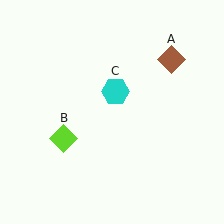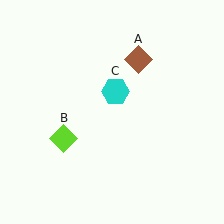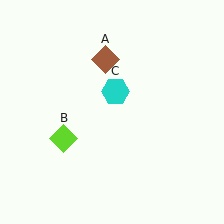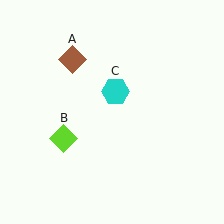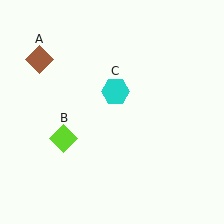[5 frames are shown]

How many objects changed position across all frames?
1 object changed position: brown diamond (object A).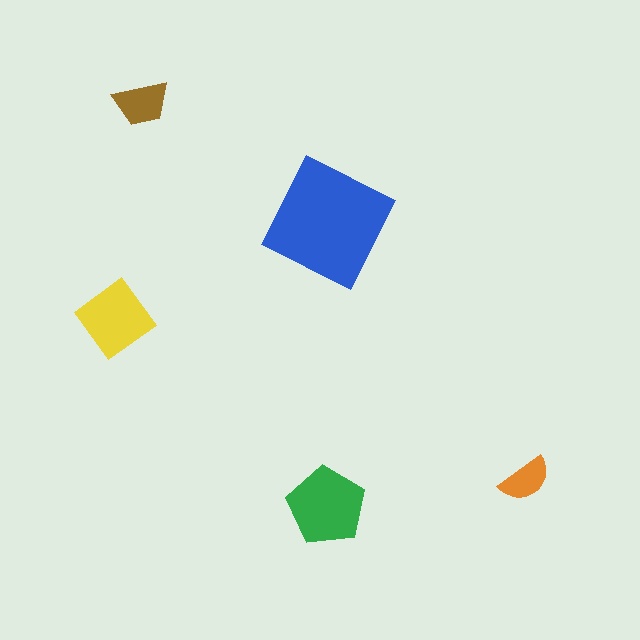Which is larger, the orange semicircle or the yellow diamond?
The yellow diamond.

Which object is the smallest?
The orange semicircle.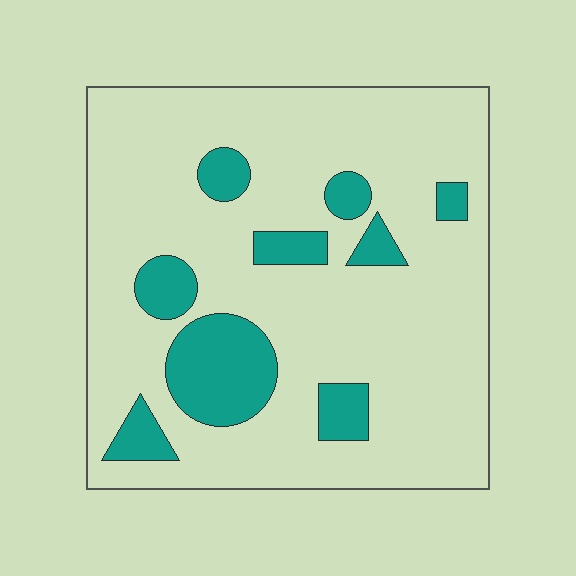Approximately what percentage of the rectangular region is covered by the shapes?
Approximately 20%.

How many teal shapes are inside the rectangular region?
9.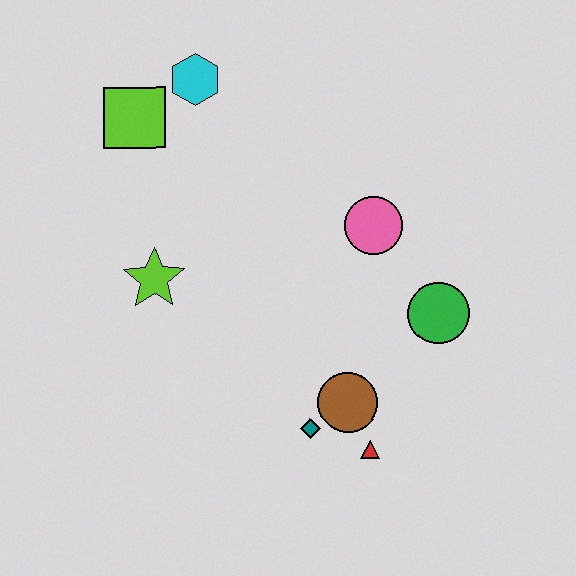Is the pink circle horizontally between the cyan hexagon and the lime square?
No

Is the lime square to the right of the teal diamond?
No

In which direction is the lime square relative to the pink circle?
The lime square is to the left of the pink circle.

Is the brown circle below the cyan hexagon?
Yes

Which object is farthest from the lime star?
The green circle is farthest from the lime star.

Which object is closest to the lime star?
The lime square is closest to the lime star.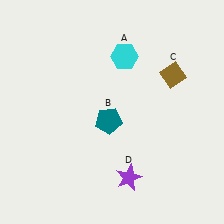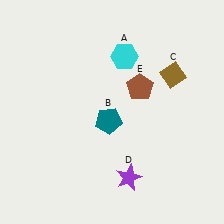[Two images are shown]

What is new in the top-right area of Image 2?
A brown pentagon (E) was added in the top-right area of Image 2.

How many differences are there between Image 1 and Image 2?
There is 1 difference between the two images.